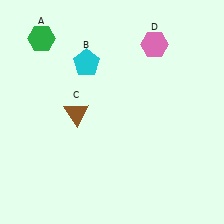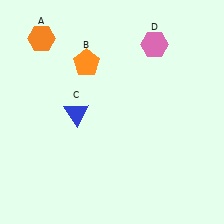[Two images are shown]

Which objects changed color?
A changed from green to orange. B changed from cyan to orange. C changed from brown to blue.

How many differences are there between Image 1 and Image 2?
There are 3 differences between the two images.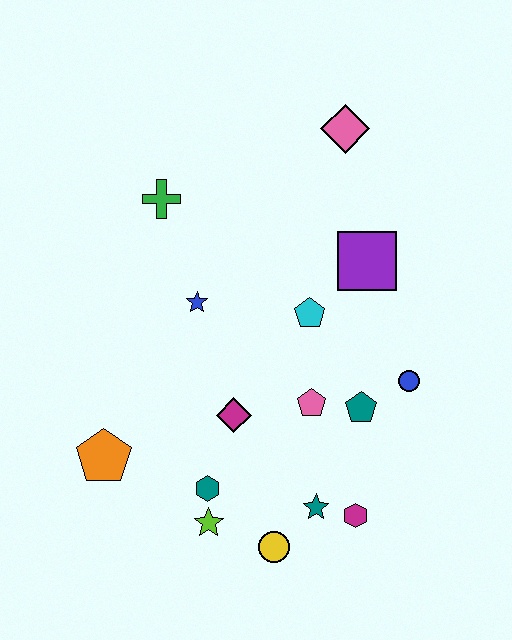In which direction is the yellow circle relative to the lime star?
The yellow circle is to the right of the lime star.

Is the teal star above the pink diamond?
No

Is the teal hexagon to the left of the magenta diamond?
Yes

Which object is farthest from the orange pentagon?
The pink diamond is farthest from the orange pentagon.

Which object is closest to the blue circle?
The teal pentagon is closest to the blue circle.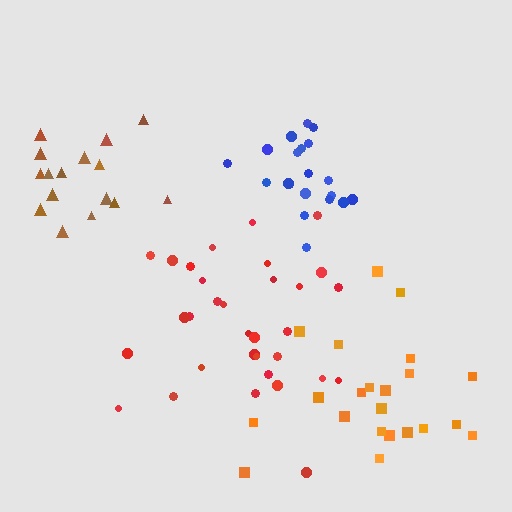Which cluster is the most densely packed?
Blue.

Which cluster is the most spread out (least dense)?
Orange.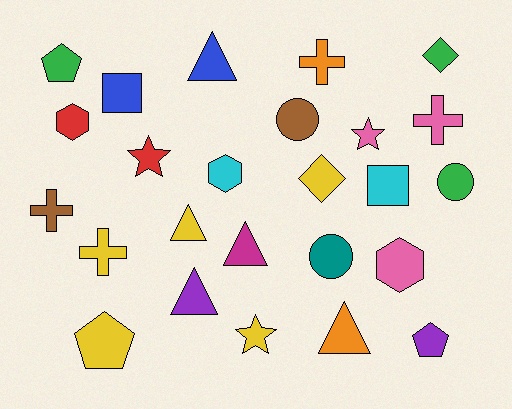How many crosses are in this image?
There are 4 crosses.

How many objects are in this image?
There are 25 objects.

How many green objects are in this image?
There are 3 green objects.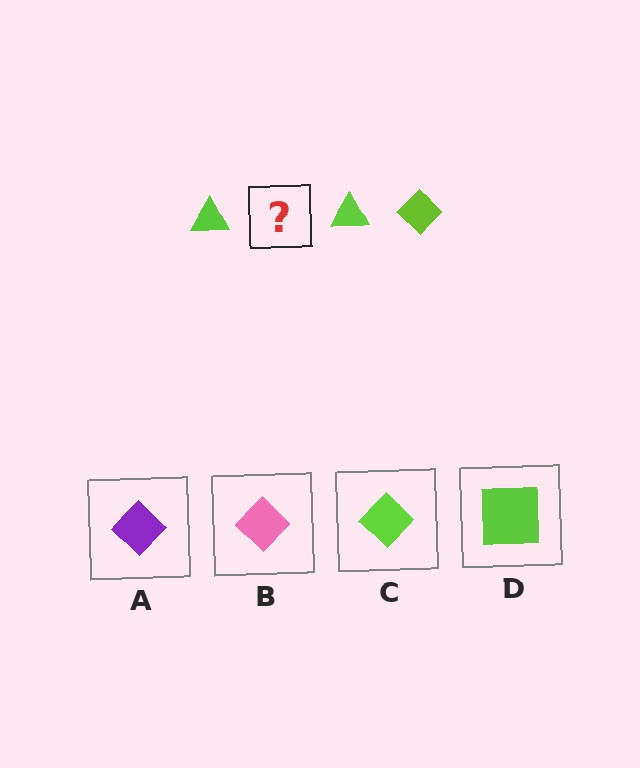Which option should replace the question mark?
Option C.